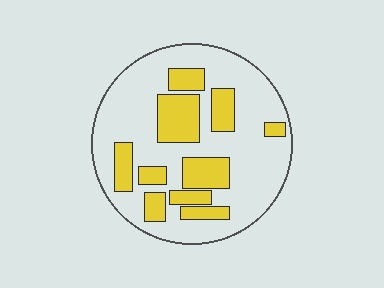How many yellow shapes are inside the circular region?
10.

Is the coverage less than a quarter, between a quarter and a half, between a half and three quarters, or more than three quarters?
Between a quarter and a half.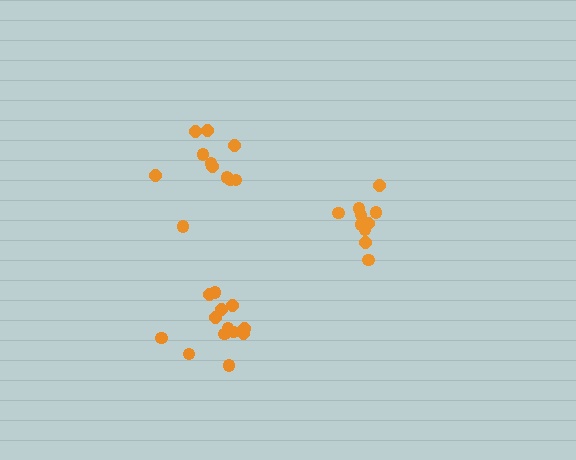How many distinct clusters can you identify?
There are 3 distinct clusters.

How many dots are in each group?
Group 1: 11 dots, Group 2: 10 dots, Group 3: 13 dots (34 total).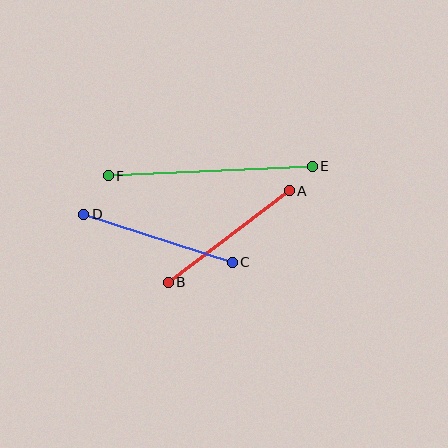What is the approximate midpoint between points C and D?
The midpoint is at approximately (158, 238) pixels.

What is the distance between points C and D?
The distance is approximately 156 pixels.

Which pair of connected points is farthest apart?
Points E and F are farthest apart.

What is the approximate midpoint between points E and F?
The midpoint is at approximately (210, 171) pixels.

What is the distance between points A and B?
The distance is approximately 152 pixels.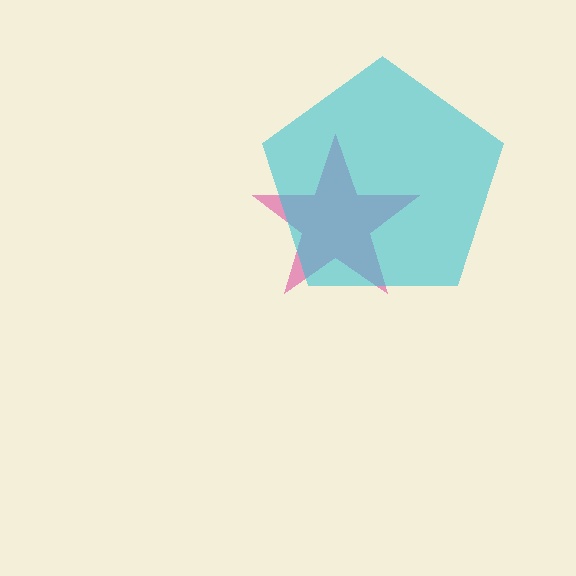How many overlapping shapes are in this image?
There are 2 overlapping shapes in the image.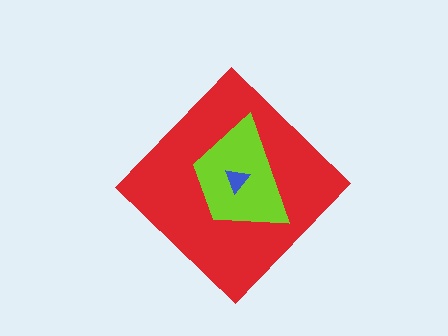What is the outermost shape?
The red diamond.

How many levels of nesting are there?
3.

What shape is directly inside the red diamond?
The lime trapezoid.